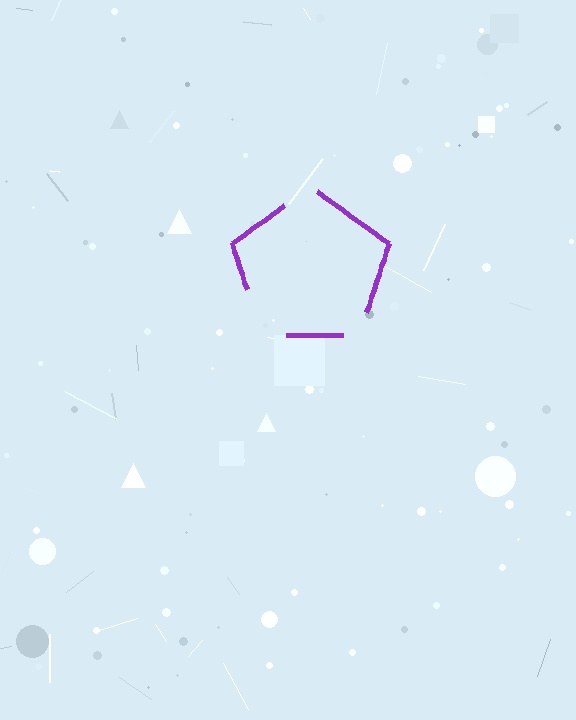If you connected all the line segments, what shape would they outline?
They would outline a pentagon.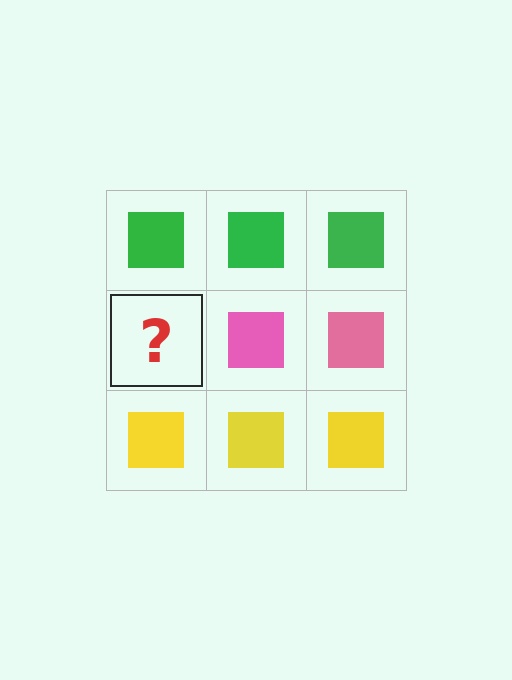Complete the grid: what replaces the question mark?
The question mark should be replaced with a pink square.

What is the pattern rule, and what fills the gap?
The rule is that each row has a consistent color. The gap should be filled with a pink square.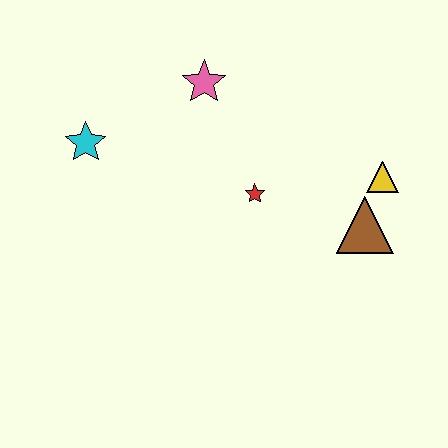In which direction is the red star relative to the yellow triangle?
The red star is to the left of the yellow triangle.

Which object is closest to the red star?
The brown triangle is closest to the red star.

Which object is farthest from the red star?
The cyan star is farthest from the red star.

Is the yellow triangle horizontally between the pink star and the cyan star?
No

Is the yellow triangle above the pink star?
No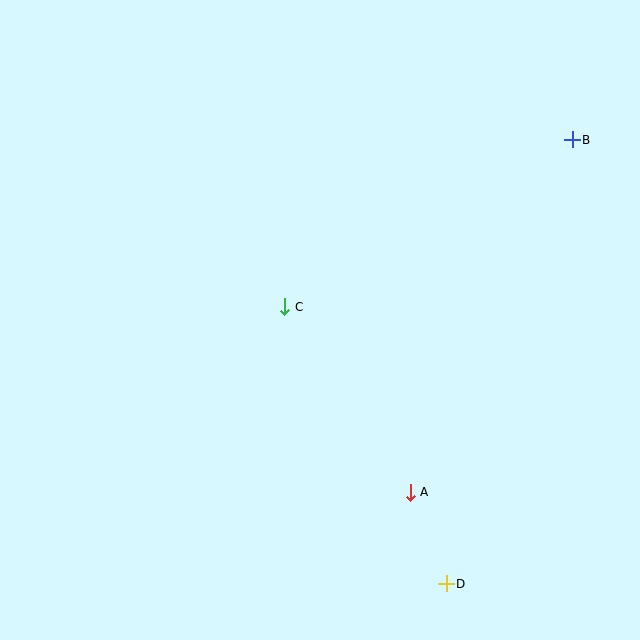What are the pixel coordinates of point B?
Point B is at (572, 140).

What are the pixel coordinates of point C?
Point C is at (285, 307).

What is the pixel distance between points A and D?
The distance between A and D is 98 pixels.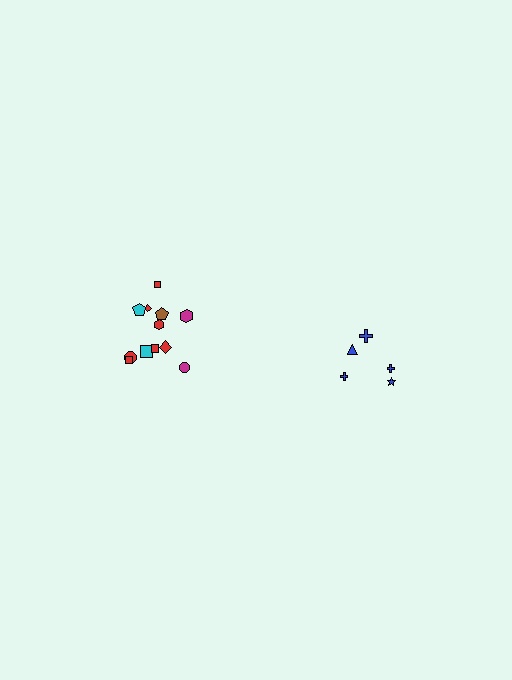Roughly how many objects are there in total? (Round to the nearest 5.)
Roughly 15 objects in total.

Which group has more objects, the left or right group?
The left group.